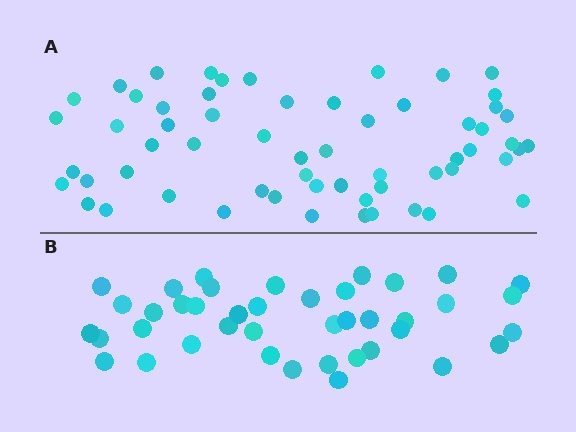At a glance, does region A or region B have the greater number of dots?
Region A (the top region) has more dots.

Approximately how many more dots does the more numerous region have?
Region A has approximately 20 more dots than region B.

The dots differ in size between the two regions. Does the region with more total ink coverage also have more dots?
No. Region B has more total ink coverage because its dots are larger, but region A actually contains more individual dots. Total area can be misleading — the number of items is what matters here.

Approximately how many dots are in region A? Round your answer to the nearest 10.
About 60 dots.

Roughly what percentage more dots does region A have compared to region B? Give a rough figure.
About 45% more.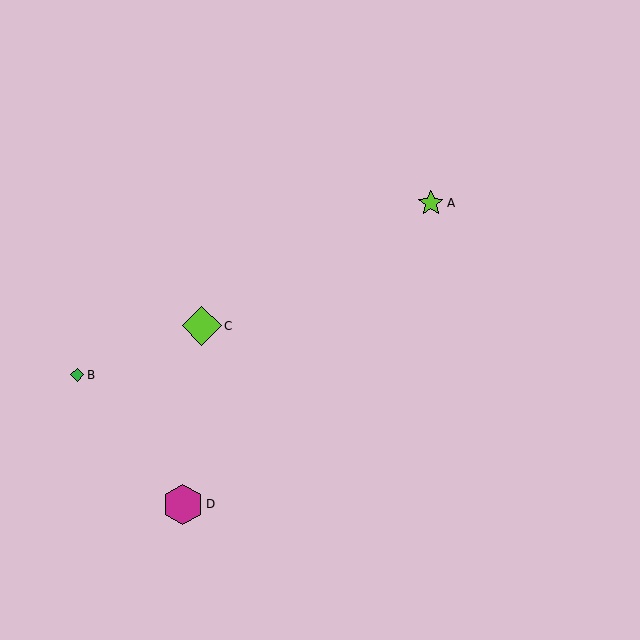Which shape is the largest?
The magenta hexagon (labeled D) is the largest.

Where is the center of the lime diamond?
The center of the lime diamond is at (202, 326).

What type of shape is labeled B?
Shape B is a green diamond.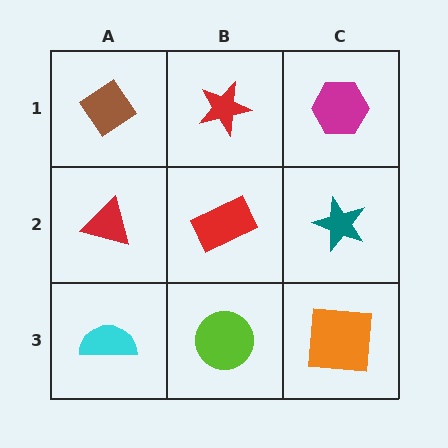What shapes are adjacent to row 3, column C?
A teal star (row 2, column C), a lime circle (row 3, column B).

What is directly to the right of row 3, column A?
A lime circle.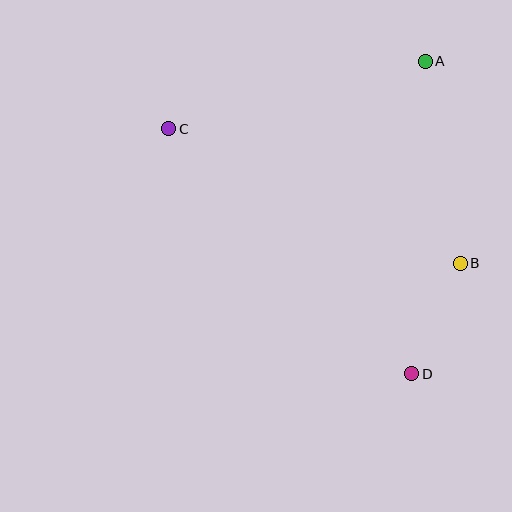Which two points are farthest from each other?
Points C and D are farthest from each other.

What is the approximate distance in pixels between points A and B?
The distance between A and B is approximately 205 pixels.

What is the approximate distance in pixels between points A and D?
The distance between A and D is approximately 313 pixels.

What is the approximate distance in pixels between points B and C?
The distance between B and C is approximately 321 pixels.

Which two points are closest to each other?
Points B and D are closest to each other.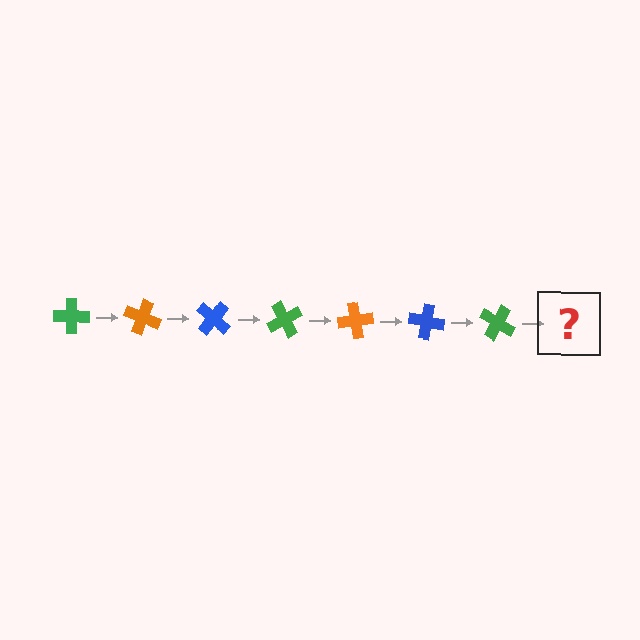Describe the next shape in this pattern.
It should be an orange cross, rotated 140 degrees from the start.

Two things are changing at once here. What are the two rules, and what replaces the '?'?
The two rules are that it rotates 20 degrees each step and the color cycles through green, orange, and blue. The '?' should be an orange cross, rotated 140 degrees from the start.